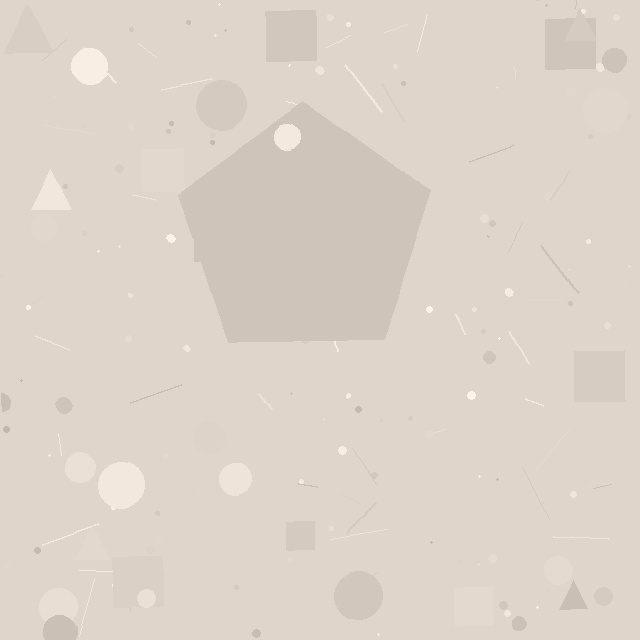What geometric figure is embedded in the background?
A pentagon is embedded in the background.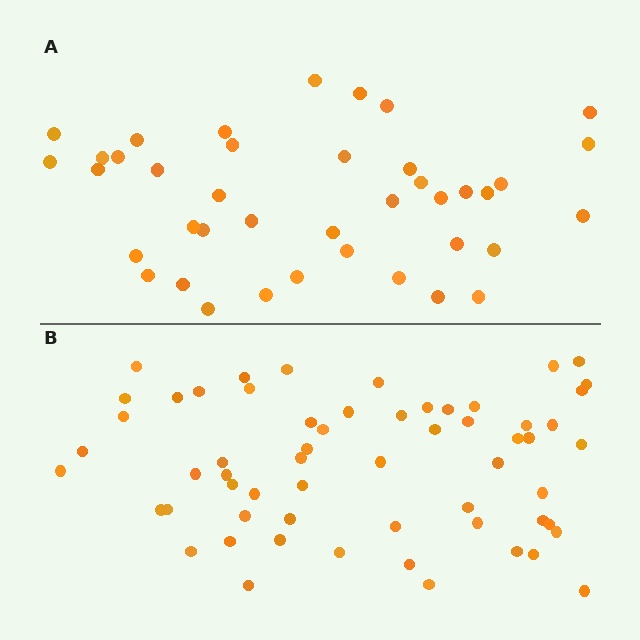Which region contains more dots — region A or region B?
Region B (the bottom region) has more dots.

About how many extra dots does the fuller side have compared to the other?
Region B has approximately 20 more dots than region A.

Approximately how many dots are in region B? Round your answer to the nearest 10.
About 60 dots.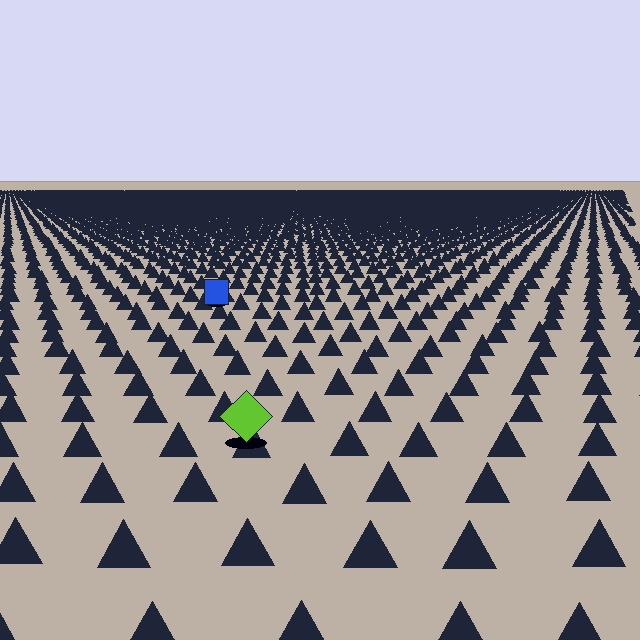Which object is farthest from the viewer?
The blue square is farthest from the viewer. It appears smaller and the ground texture around it is denser.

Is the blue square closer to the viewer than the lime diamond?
No. The lime diamond is closer — you can tell from the texture gradient: the ground texture is coarser near it.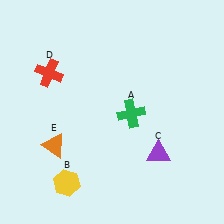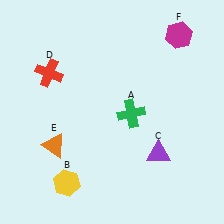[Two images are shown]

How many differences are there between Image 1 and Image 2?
There is 1 difference between the two images.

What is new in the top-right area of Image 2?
A magenta hexagon (F) was added in the top-right area of Image 2.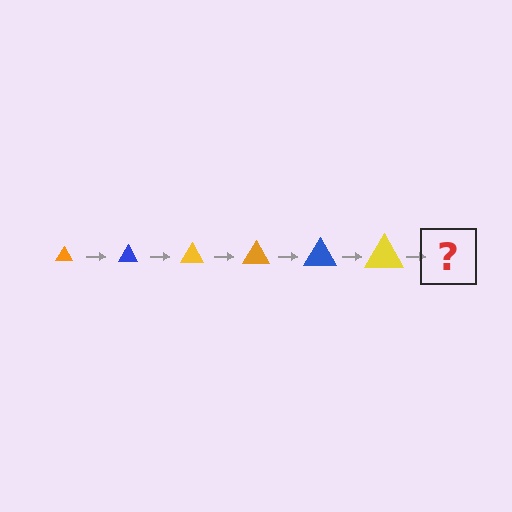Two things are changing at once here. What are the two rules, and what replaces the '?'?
The two rules are that the triangle grows larger each step and the color cycles through orange, blue, and yellow. The '?' should be an orange triangle, larger than the previous one.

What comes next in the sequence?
The next element should be an orange triangle, larger than the previous one.